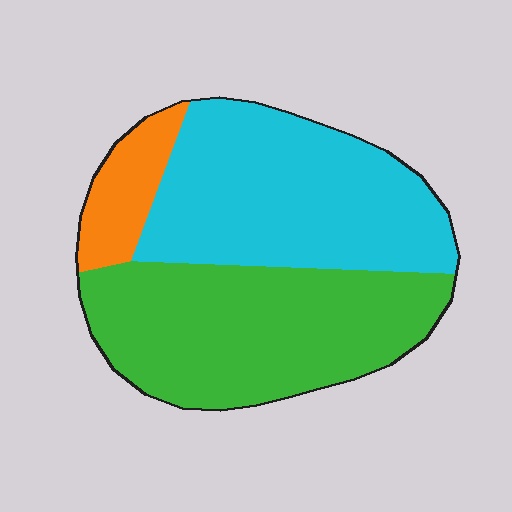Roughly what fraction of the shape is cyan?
Cyan covers around 45% of the shape.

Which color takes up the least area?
Orange, at roughly 10%.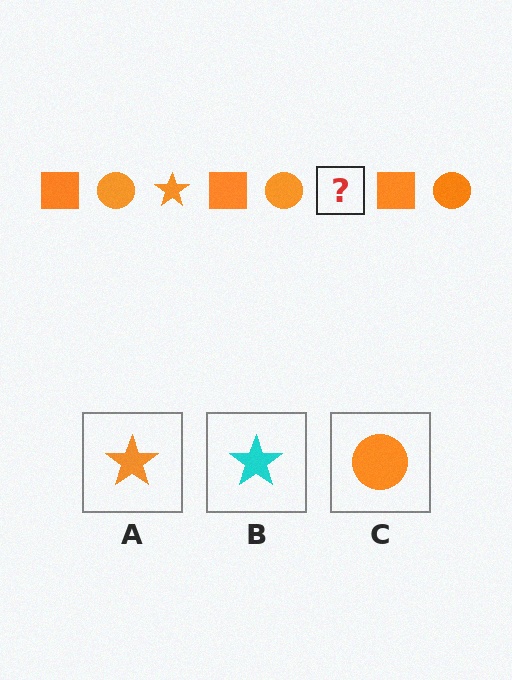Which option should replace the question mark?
Option A.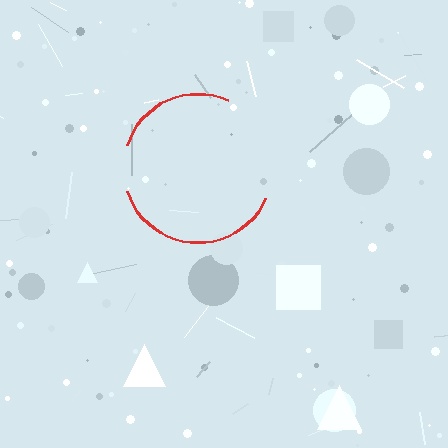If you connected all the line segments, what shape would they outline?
They would outline a circle.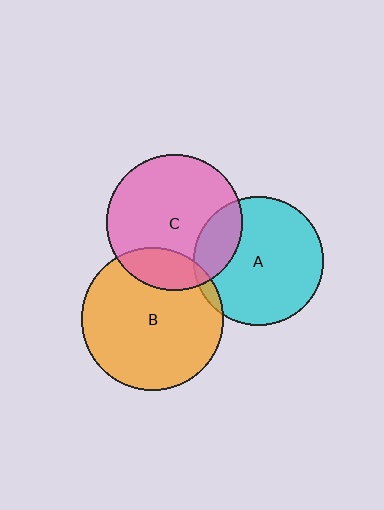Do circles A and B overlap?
Yes.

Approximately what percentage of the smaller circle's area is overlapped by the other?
Approximately 5%.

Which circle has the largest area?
Circle B (orange).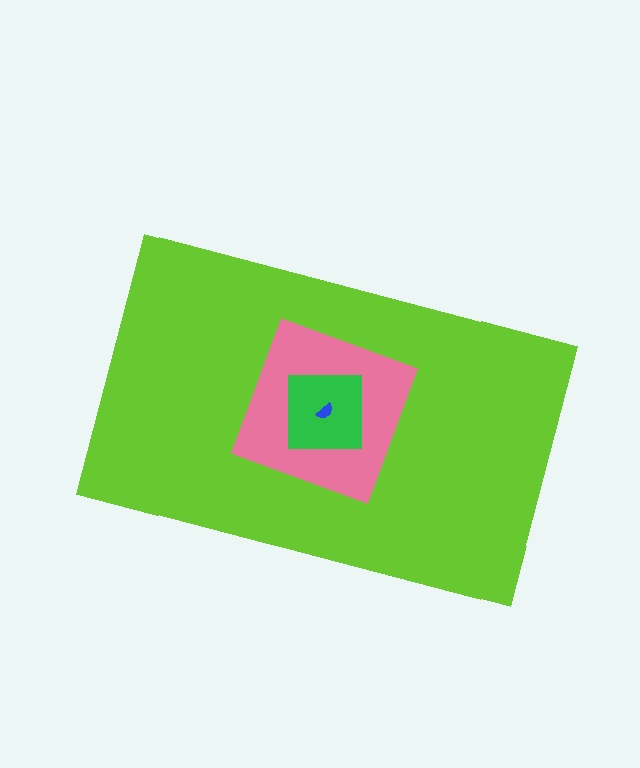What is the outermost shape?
The lime rectangle.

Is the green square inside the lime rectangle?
Yes.